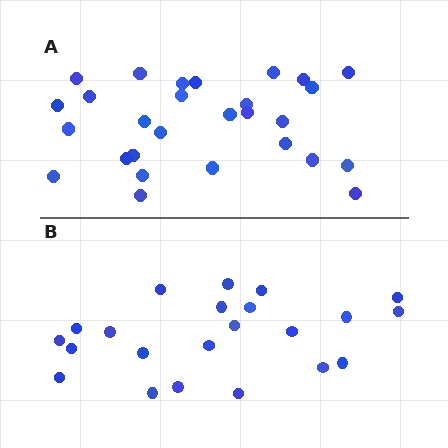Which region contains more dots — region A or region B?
Region A (the top region) has more dots.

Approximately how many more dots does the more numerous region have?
Region A has about 6 more dots than region B.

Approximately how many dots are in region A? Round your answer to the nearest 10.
About 30 dots. (The exact count is 28, which rounds to 30.)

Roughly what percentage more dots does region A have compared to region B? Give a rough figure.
About 25% more.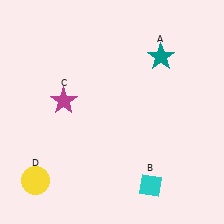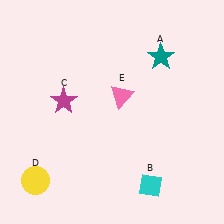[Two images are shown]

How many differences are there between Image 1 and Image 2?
There is 1 difference between the two images.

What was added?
A pink triangle (E) was added in Image 2.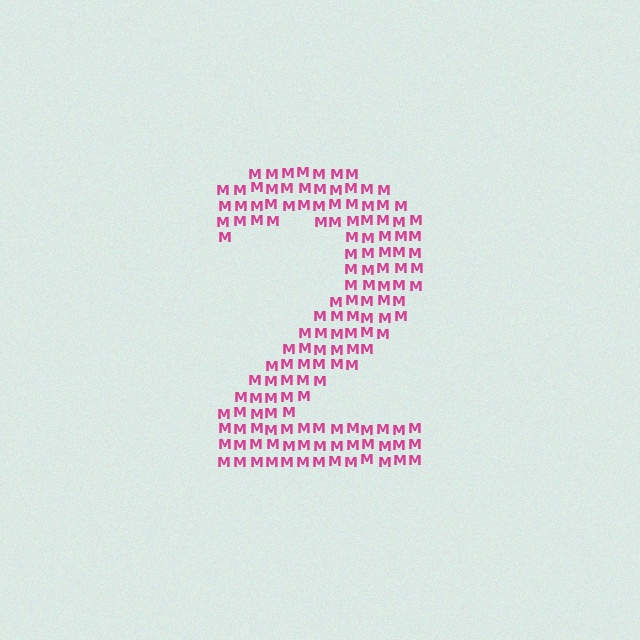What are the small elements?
The small elements are letter M's.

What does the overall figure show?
The overall figure shows the digit 2.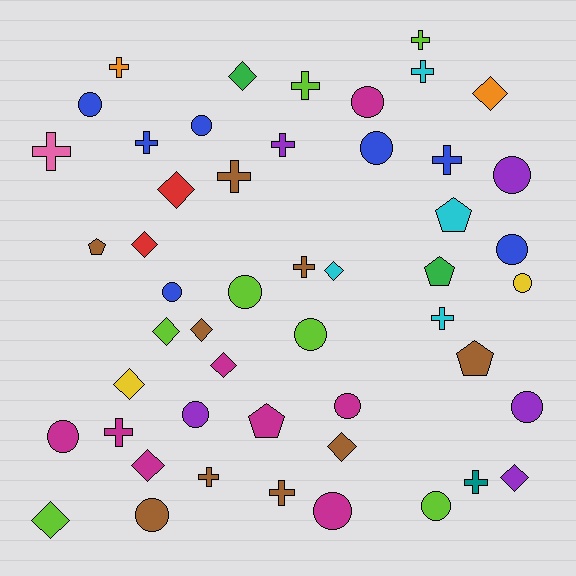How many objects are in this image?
There are 50 objects.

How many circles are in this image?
There are 17 circles.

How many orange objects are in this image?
There are 2 orange objects.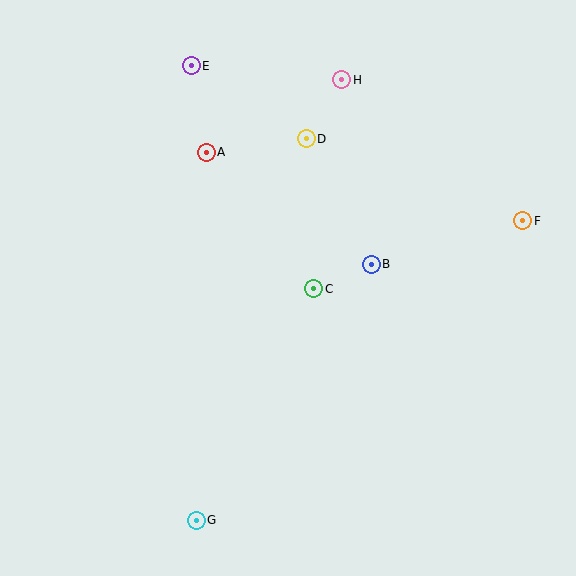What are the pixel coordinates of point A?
Point A is at (206, 152).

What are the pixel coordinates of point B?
Point B is at (371, 264).